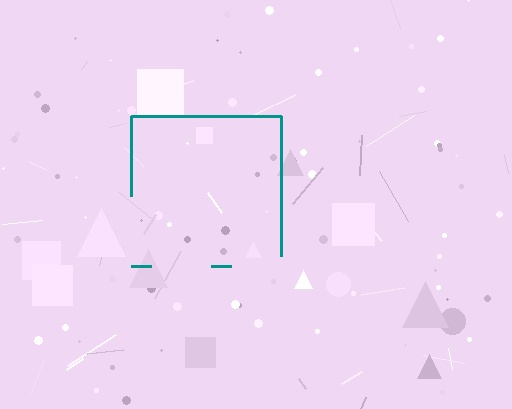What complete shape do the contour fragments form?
The contour fragments form a square.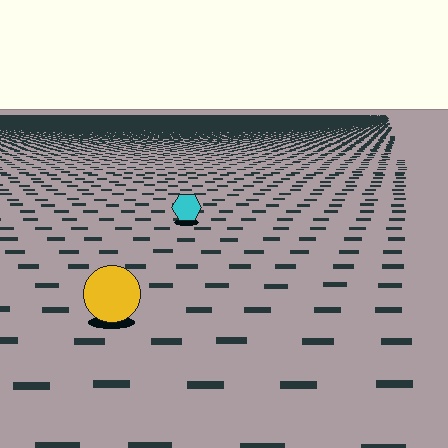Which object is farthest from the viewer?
The cyan hexagon is farthest from the viewer. It appears smaller and the ground texture around it is denser.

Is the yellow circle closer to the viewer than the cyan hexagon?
Yes. The yellow circle is closer — you can tell from the texture gradient: the ground texture is coarser near it.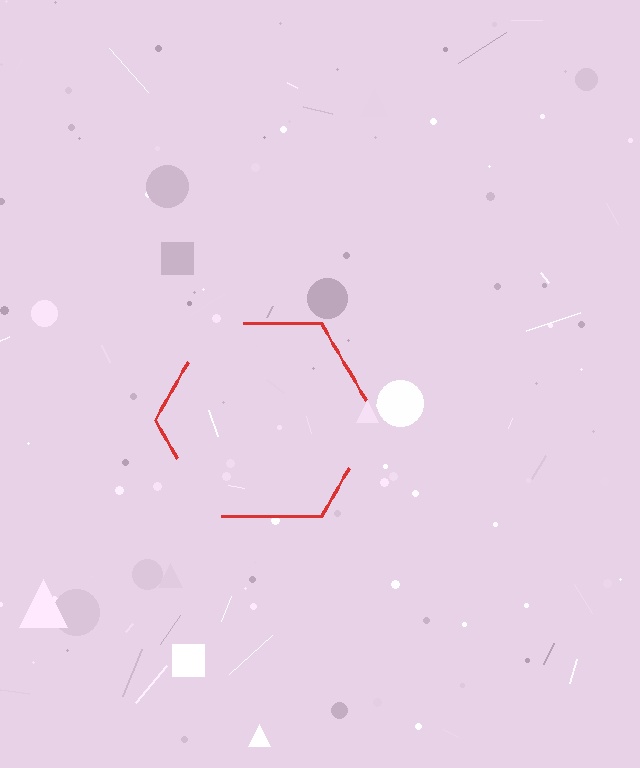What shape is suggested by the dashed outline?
The dashed outline suggests a hexagon.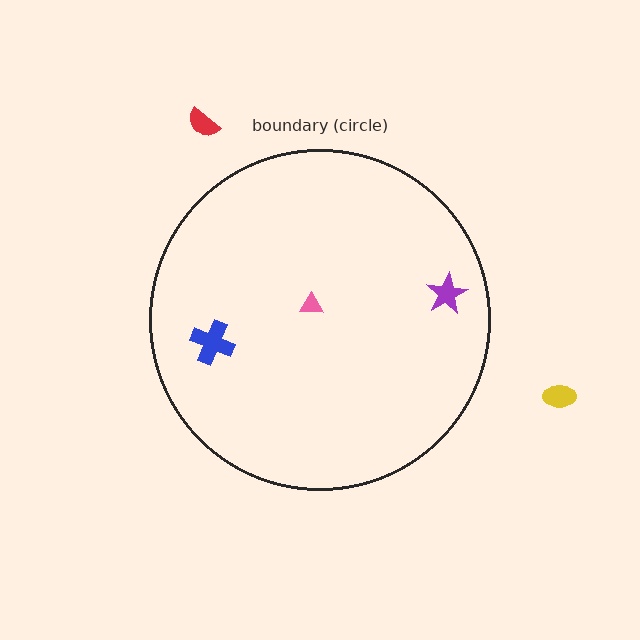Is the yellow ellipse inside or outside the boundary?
Outside.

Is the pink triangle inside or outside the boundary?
Inside.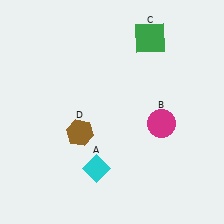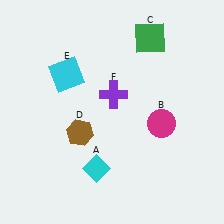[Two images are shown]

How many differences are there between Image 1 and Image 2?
There are 2 differences between the two images.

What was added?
A cyan square (E), a purple cross (F) were added in Image 2.